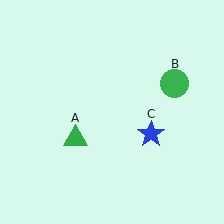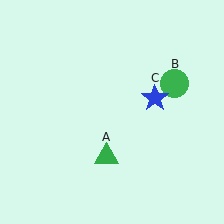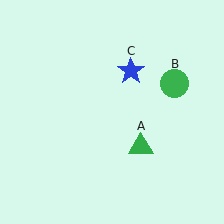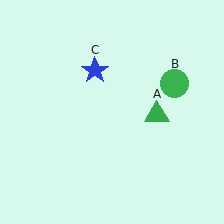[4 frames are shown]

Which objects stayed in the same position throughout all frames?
Green circle (object B) remained stationary.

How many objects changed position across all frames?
2 objects changed position: green triangle (object A), blue star (object C).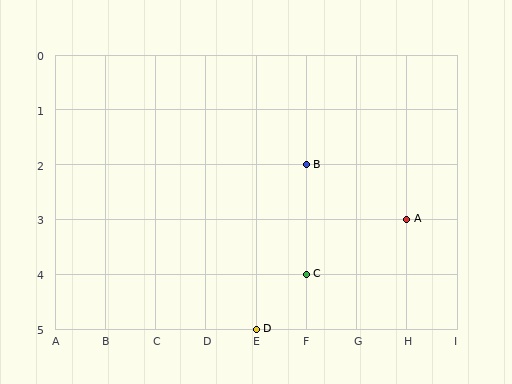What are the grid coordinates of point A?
Point A is at grid coordinates (H, 3).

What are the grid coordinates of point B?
Point B is at grid coordinates (F, 2).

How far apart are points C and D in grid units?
Points C and D are 1 column and 1 row apart (about 1.4 grid units diagonally).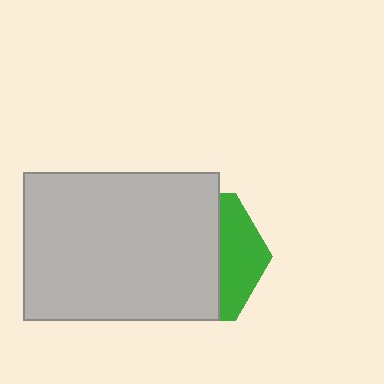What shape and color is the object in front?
The object in front is a light gray rectangle.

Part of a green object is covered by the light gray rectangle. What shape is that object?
It is a hexagon.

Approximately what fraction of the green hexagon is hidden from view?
Roughly 69% of the green hexagon is hidden behind the light gray rectangle.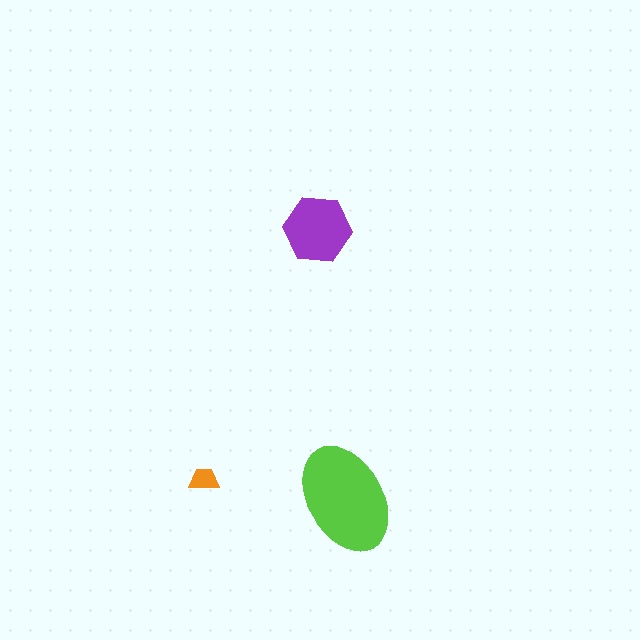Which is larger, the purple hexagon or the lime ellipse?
The lime ellipse.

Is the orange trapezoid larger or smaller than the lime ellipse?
Smaller.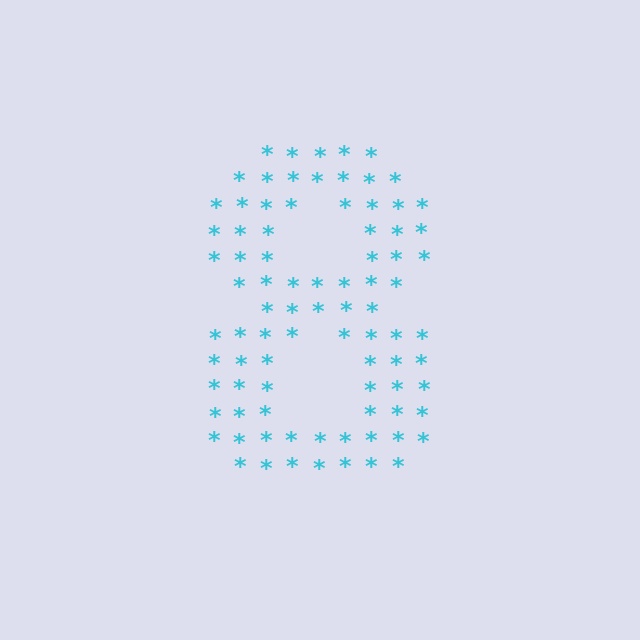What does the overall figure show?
The overall figure shows the digit 8.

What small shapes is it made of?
It is made of small asterisks.